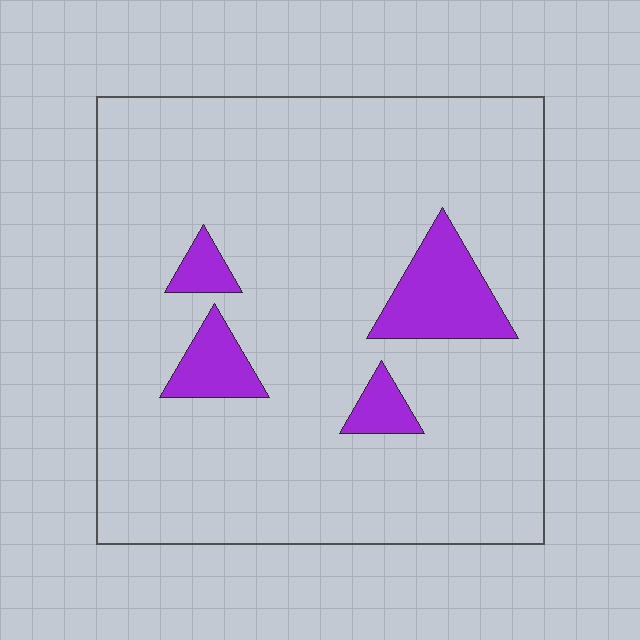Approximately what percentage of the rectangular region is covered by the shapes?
Approximately 10%.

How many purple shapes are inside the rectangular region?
4.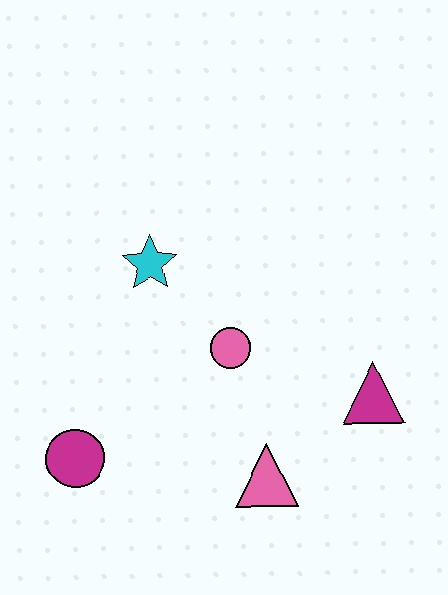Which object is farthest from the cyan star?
The magenta triangle is farthest from the cyan star.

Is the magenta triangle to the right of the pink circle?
Yes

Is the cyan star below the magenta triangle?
No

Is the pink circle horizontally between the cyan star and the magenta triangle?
Yes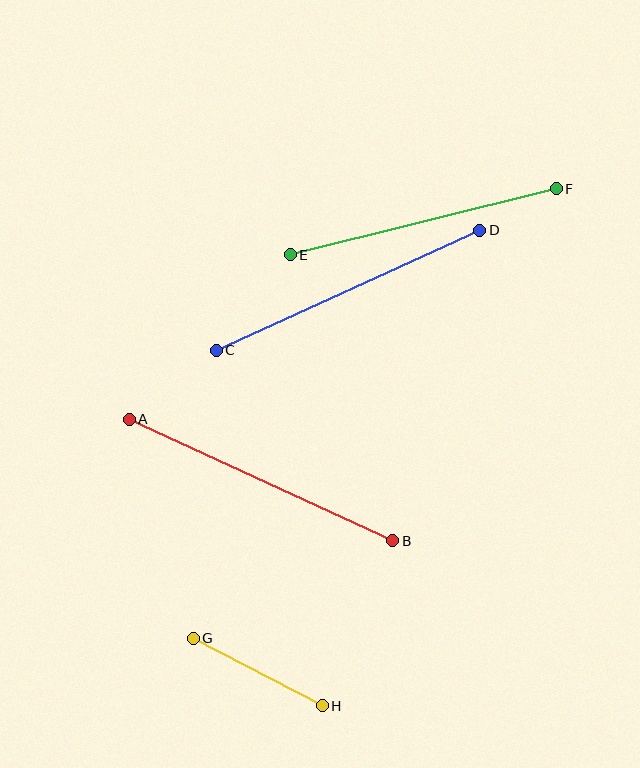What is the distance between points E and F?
The distance is approximately 274 pixels.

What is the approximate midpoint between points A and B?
The midpoint is at approximately (261, 480) pixels.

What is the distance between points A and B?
The distance is approximately 290 pixels.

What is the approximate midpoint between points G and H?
The midpoint is at approximately (258, 672) pixels.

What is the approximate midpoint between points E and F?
The midpoint is at approximately (423, 222) pixels.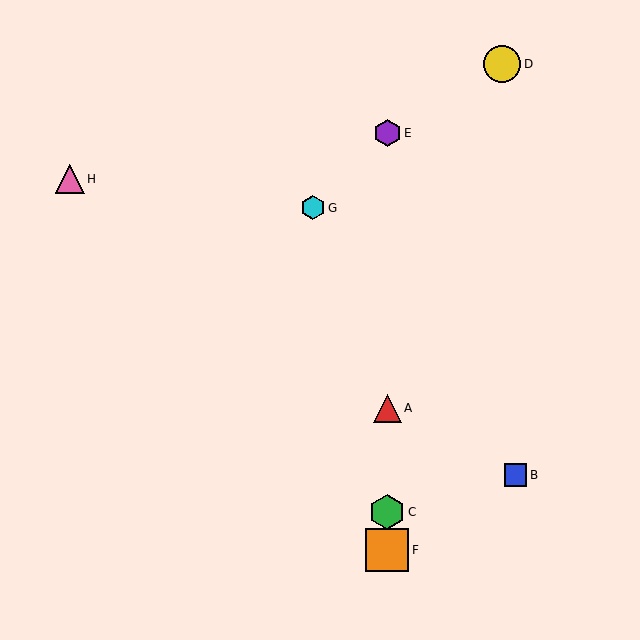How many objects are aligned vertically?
4 objects (A, C, E, F) are aligned vertically.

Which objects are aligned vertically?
Objects A, C, E, F are aligned vertically.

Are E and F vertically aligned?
Yes, both are at x≈387.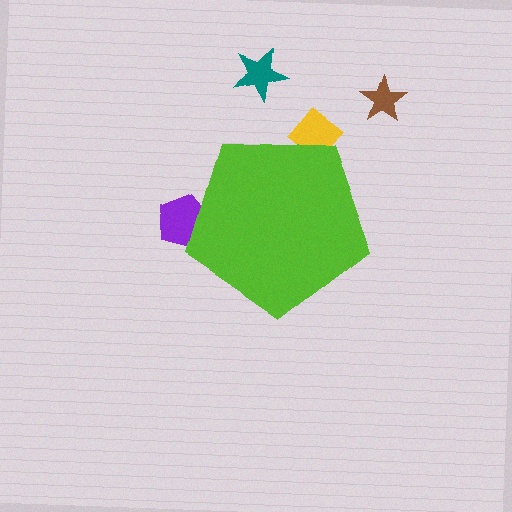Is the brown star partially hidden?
No, the brown star is fully visible.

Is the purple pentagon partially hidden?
Yes, the purple pentagon is partially hidden behind the lime pentagon.